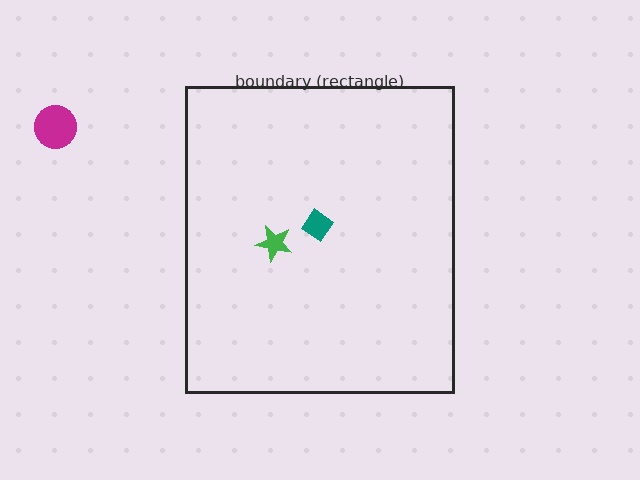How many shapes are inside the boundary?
2 inside, 1 outside.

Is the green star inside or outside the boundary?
Inside.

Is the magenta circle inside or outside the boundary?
Outside.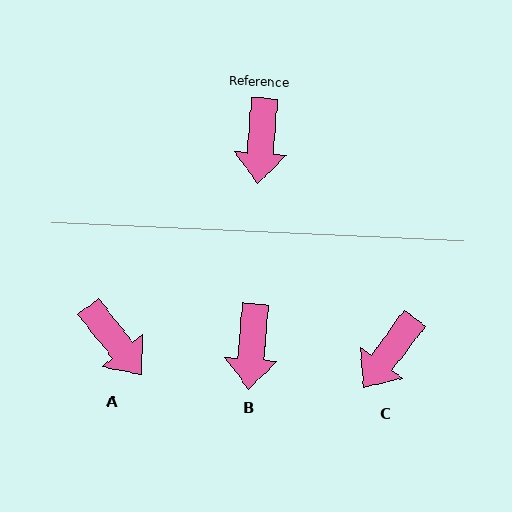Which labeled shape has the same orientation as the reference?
B.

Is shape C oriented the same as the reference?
No, it is off by about 32 degrees.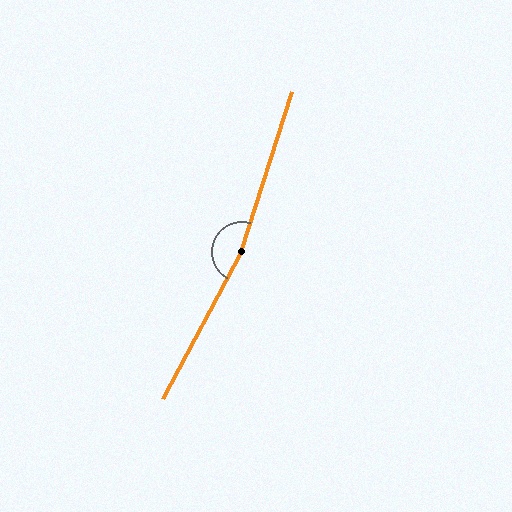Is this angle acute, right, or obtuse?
It is obtuse.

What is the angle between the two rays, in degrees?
Approximately 169 degrees.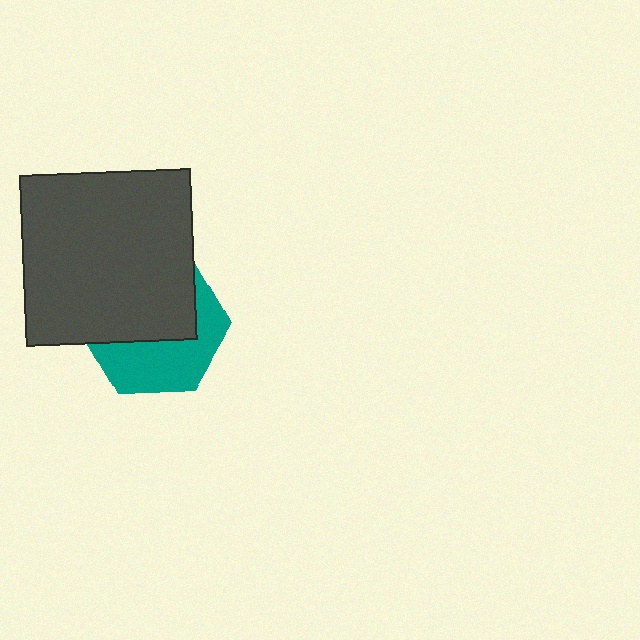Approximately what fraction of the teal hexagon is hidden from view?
Roughly 56% of the teal hexagon is hidden behind the dark gray square.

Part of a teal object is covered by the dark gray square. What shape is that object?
It is a hexagon.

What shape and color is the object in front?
The object in front is a dark gray square.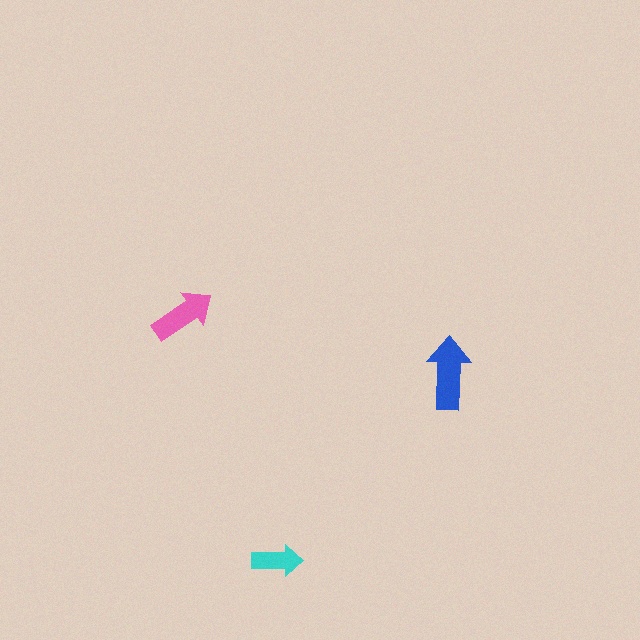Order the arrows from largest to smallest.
the blue one, the pink one, the cyan one.